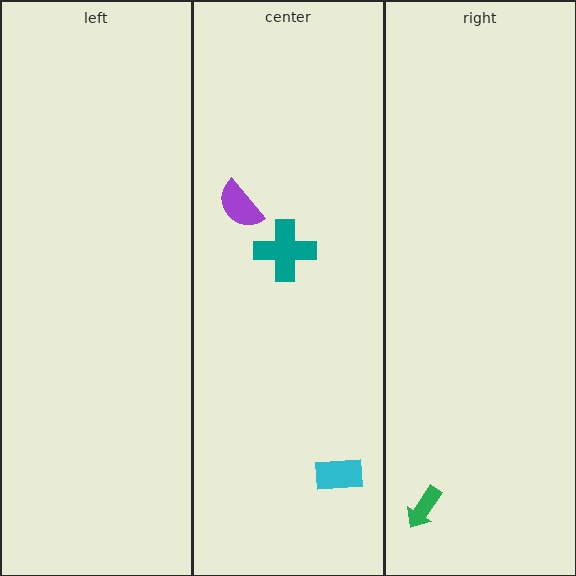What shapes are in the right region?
The green arrow.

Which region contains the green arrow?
The right region.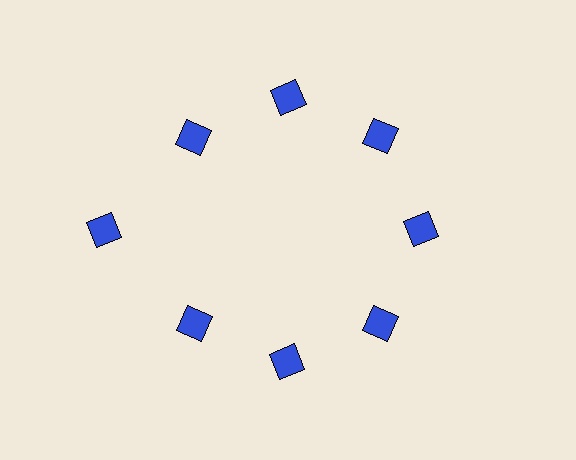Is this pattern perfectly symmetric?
No. The 8 blue squares are arranged in a ring, but one element near the 9 o'clock position is pushed outward from the center, breaking the 8-fold rotational symmetry.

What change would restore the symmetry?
The symmetry would be restored by moving it inward, back onto the ring so that all 8 squares sit at equal angles and equal distance from the center.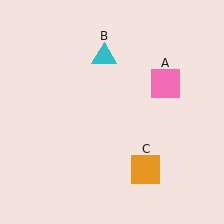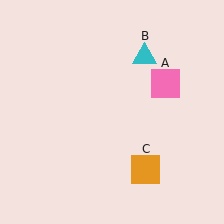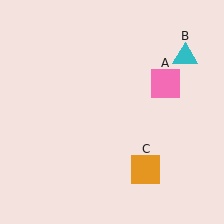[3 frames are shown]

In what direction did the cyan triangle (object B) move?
The cyan triangle (object B) moved right.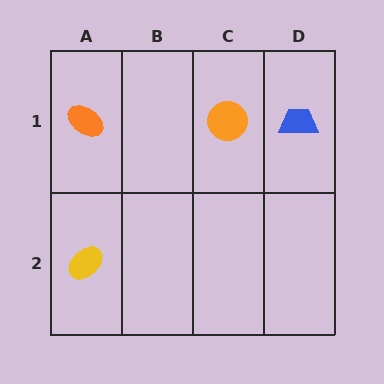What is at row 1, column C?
An orange circle.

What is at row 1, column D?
A blue trapezoid.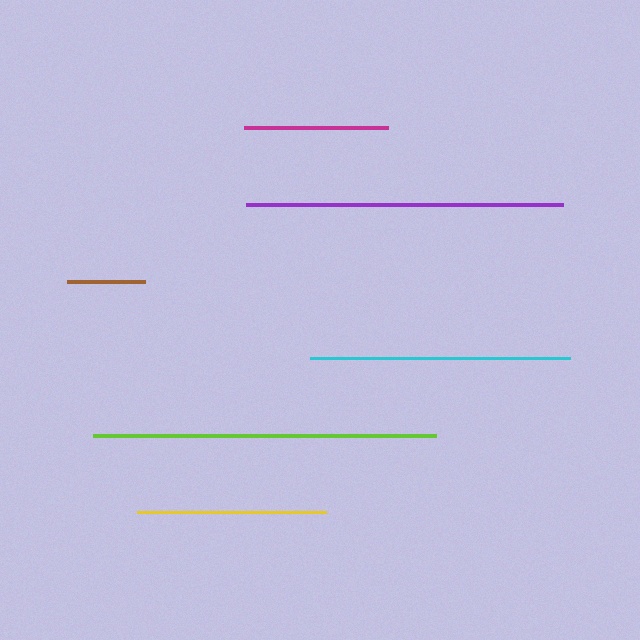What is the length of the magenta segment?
The magenta segment is approximately 144 pixels long.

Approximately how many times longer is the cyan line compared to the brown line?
The cyan line is approximately 3.3 times the length of the brown line.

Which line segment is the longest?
The lime line is the longest at approximately 343 pixels.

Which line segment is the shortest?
The brown line is the shortest at approximately 78 pixels.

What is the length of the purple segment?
The purple segment is approximately 317 pixels long.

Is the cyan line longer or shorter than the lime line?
The lime line is longer than the cyan line.